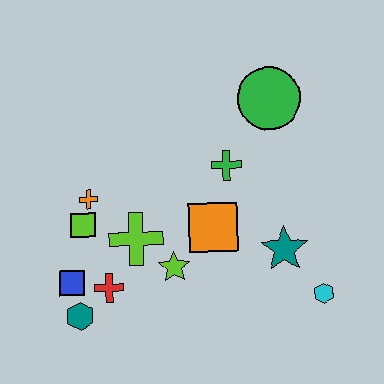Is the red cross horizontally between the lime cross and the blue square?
Yes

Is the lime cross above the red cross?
Yes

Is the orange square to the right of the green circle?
No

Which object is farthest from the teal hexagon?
The green circle is farthest from the teal hexagon.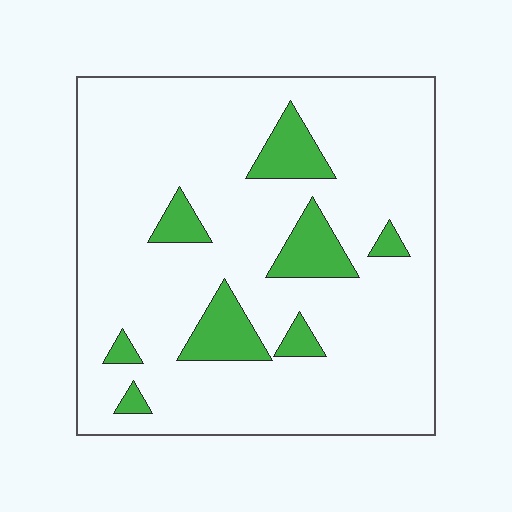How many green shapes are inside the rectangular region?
8.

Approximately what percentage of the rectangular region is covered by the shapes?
Approximately 15%.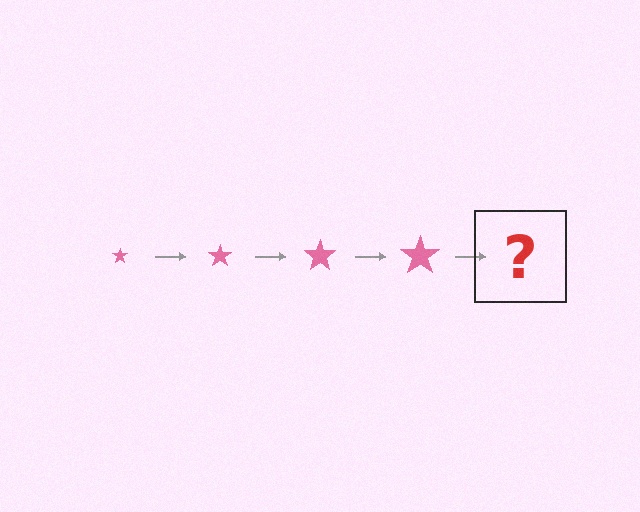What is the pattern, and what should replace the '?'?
The pattern is that the star gets progressively larger each step. The '?' should be a pink star, larger than the previous one.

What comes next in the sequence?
The next element should be a pink star, larger than the previous one.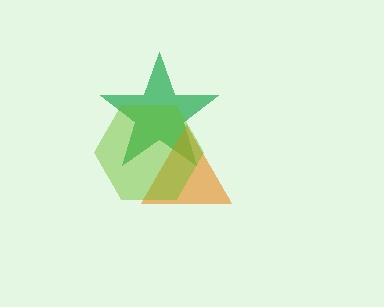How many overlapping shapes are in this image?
There are 3 overlapping shapes in the image.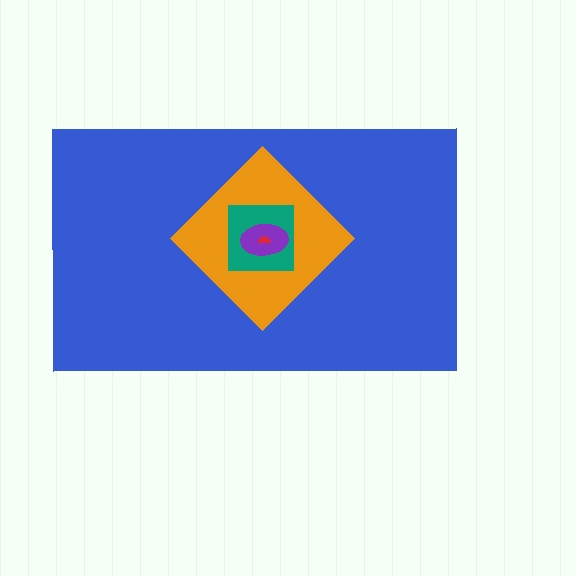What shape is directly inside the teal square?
The purple ellipse.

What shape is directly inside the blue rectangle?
The orange diamond.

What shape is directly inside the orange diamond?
The teal square.